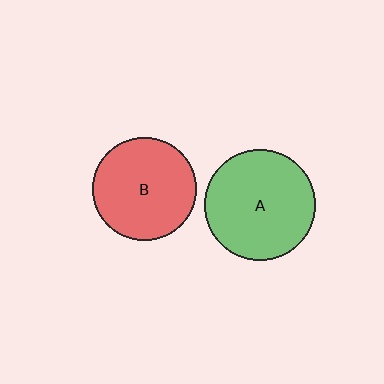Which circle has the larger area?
Circle A (green).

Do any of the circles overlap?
No, none of the circles overlap.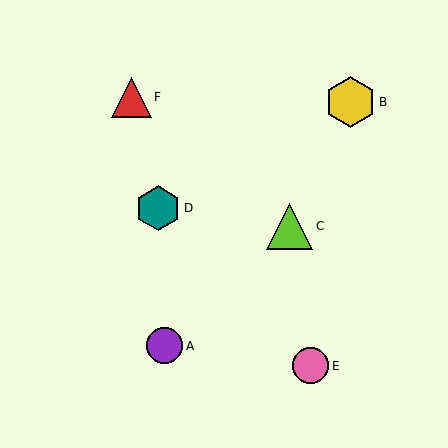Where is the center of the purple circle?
The center of the purple circle is at (165, 346).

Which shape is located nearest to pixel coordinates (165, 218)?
The teal hexagon (labeled D) at (158, 208) is nearest to that location.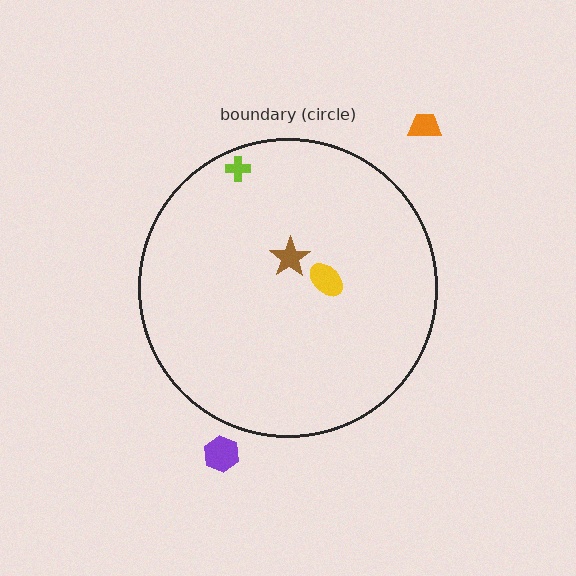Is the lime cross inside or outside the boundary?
Inside.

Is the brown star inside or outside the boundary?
Inside.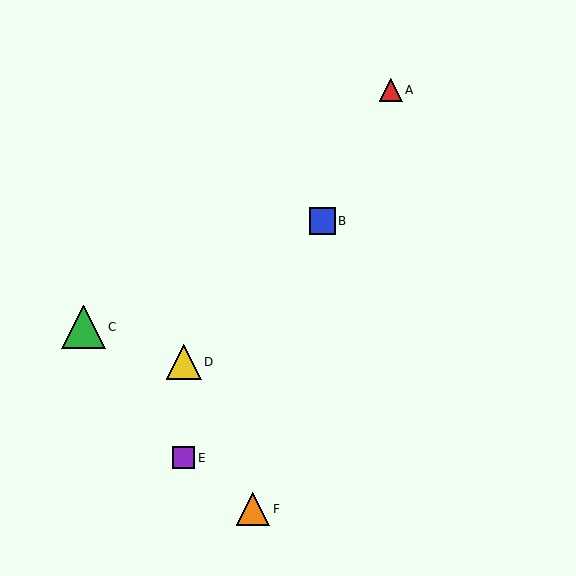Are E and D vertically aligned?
Yes, both are at x≈184.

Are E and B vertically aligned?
No, E is at x≈184 and B is at x≈322.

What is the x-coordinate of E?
Object E is at x≈184.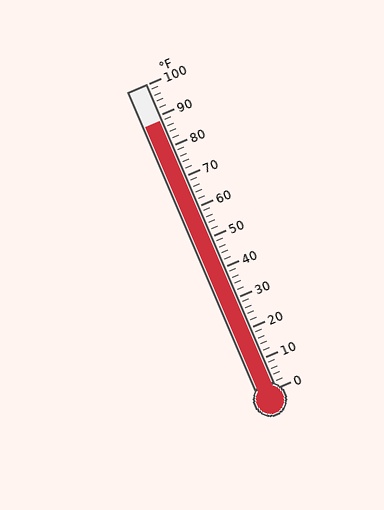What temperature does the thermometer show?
The thermometer shows approximately 88°F.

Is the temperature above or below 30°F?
The temperature is above 30°F.